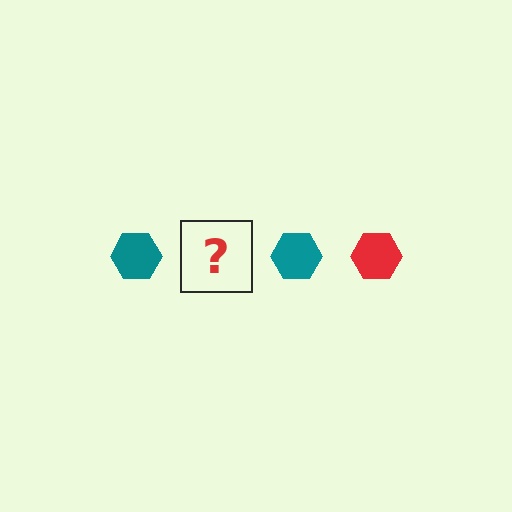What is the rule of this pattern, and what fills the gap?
The rule is that the pattern cycles through teal, red hexagons. The gap should be filled with a red hexagon.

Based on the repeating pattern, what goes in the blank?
The blank should be a red hexagon.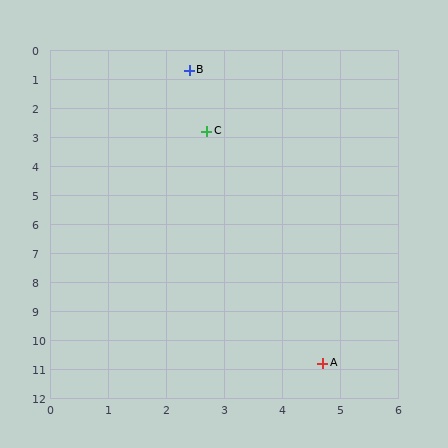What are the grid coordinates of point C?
Point C is at approximately (2.7, 2.8).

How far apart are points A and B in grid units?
Points A and B are about 10.4 grid units apart.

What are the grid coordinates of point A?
Point A is at approximately (4.7, 10.8).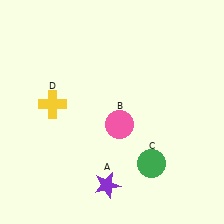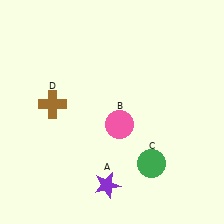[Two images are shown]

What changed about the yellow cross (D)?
In Image 1, D is yellow. In Image 2, it changed to brown.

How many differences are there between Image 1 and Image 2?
There is 1 difference between the two images.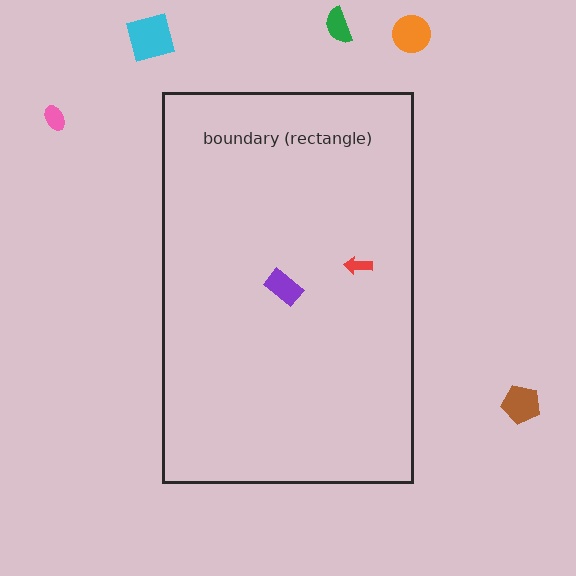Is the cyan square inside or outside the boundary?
Outside.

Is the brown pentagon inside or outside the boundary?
Outside.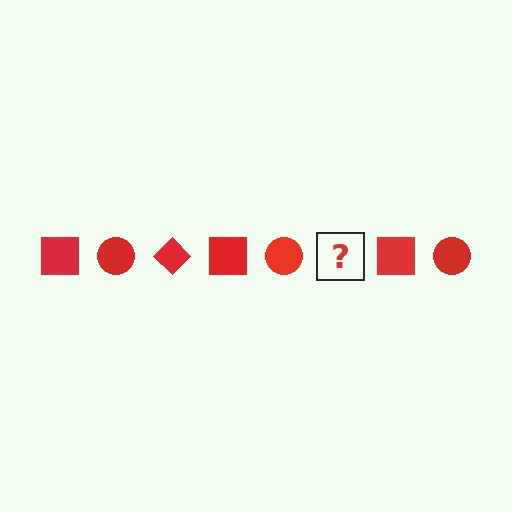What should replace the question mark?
The question mark should be replaced with a red diamond.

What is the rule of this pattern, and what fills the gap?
The rule is that the pattern cycles through square, circle, diamond shapes in red. The gap should be filled with a red diamond.